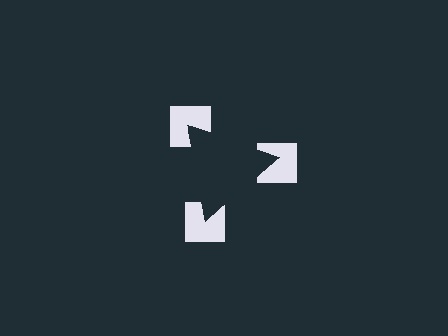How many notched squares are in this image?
There are 3 — one at each vertex of the illusory triangle.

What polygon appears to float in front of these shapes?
An illusory triangle — its edges are inferred from the aligned wedge cuts in the notched squares, not physically drawn.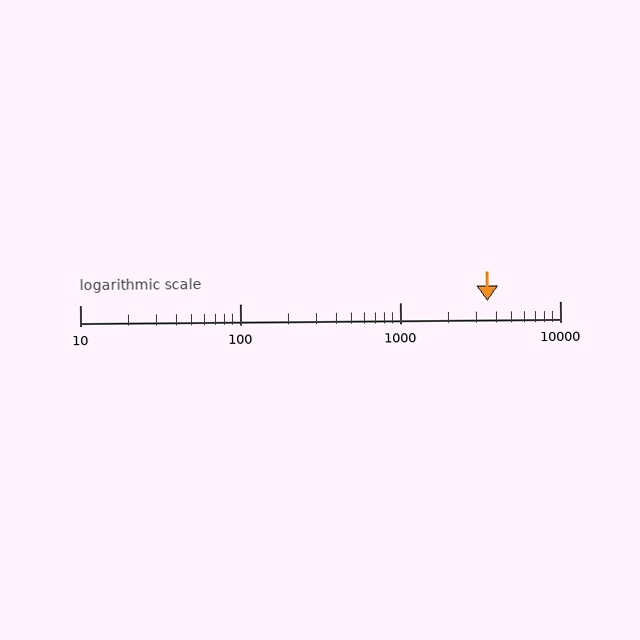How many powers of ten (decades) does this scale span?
The scale spans 3 decades, from 10 to 10000.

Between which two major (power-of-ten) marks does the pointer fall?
The pointer is between 1000 and 10000.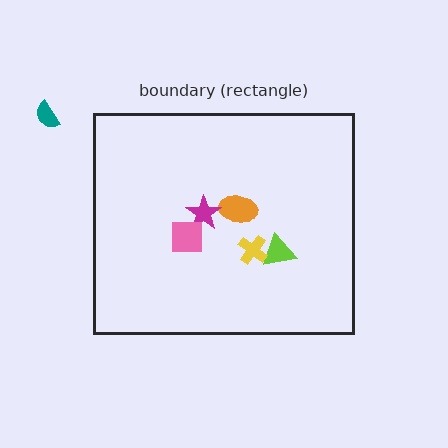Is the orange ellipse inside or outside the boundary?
Inside.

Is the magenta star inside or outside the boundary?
Inside.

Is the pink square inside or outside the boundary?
Inside.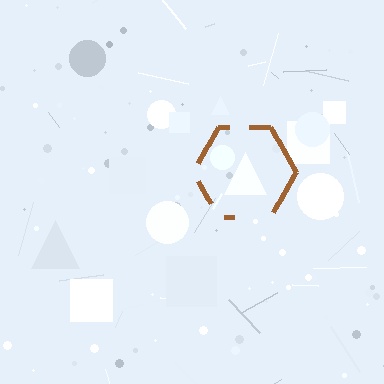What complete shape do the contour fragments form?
The contour fragments form a hexagon.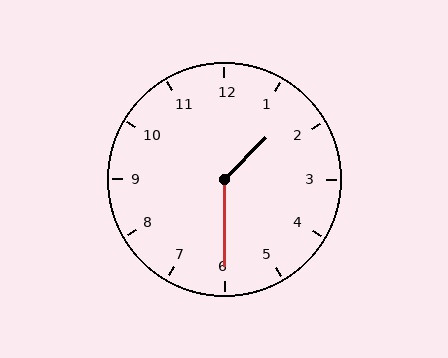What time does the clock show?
1:30.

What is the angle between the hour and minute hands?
Approximately 135 degrees.